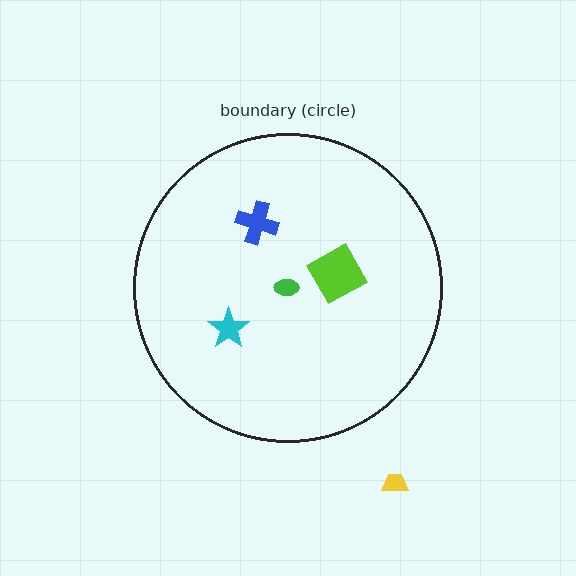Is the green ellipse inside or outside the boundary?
Inside.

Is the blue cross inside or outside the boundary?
Inside.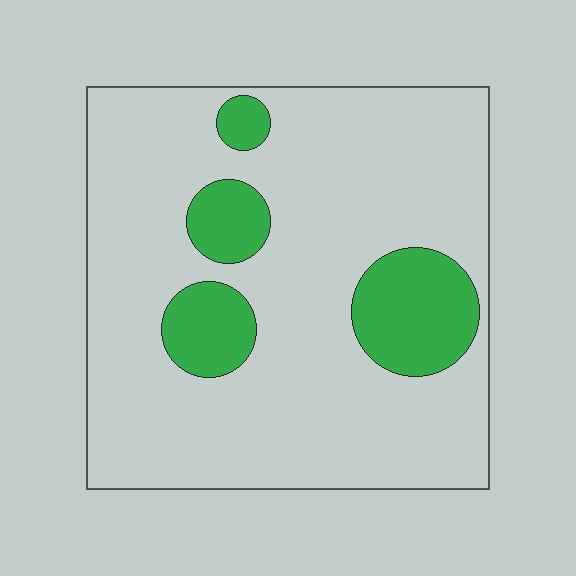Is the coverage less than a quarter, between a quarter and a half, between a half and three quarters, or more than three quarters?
Less than a quarter.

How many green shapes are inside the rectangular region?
4.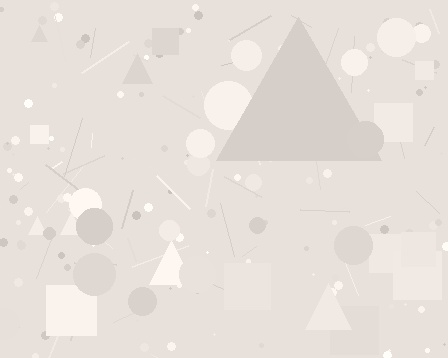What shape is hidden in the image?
A triangle is hidden in the image.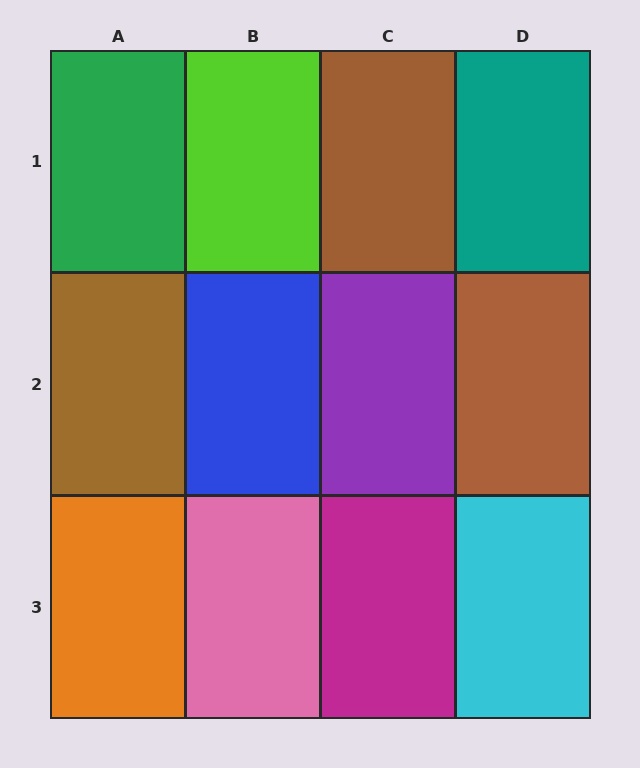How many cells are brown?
3 cells are brown.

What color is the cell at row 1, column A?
Green.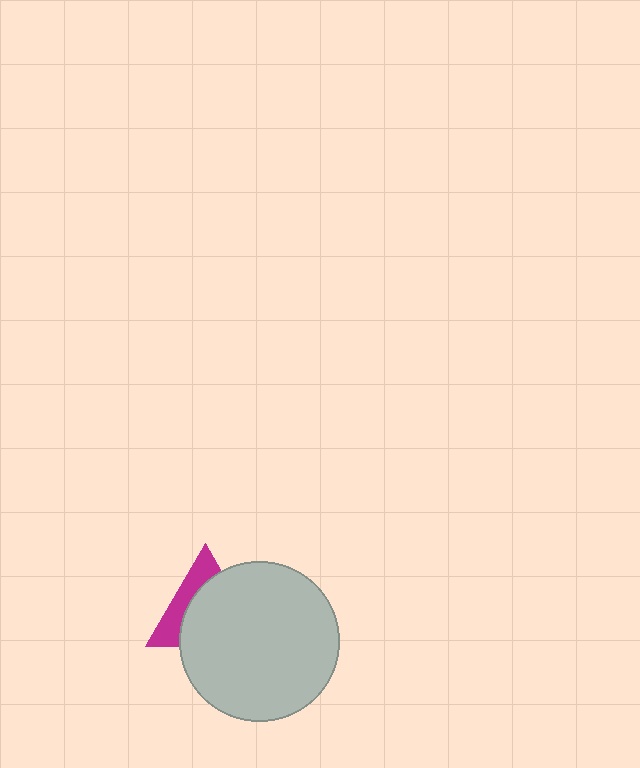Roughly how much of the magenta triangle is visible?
A small part of it is visible (roughly 36%).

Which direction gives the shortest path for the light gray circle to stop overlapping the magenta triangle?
Moving toward the lower-right gives the shortest separation.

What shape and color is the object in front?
The object in front is a light gray circle.